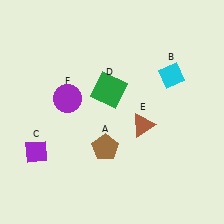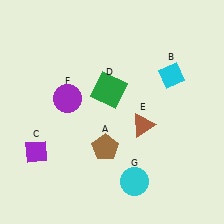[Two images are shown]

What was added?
A cyan circle (G) was added in Image 2.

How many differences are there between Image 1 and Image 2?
There is 1 difference between the two images.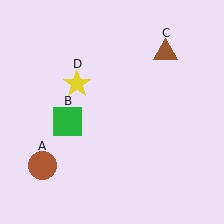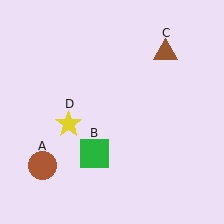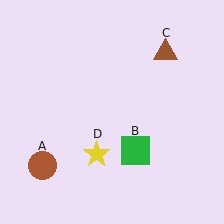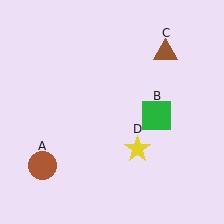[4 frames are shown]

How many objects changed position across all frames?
2 objects changed position: green square (object B), yellow star (object D).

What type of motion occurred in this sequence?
The green square (object B), yellow star (object D) rotated counterclockwise around the center of the scene.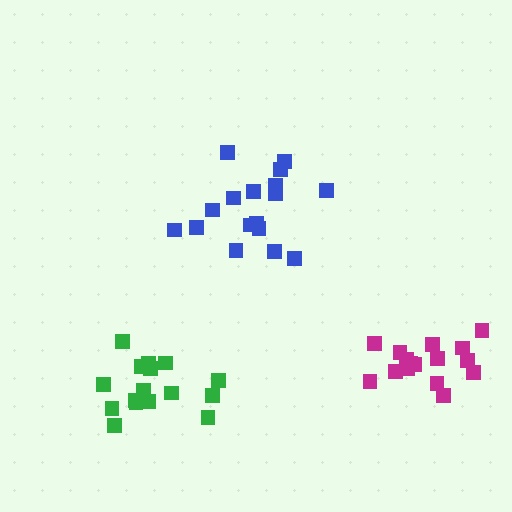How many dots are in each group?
Group 1: 16 dots, Group 2: 16 dots, Group 3: 17 dots (49 total).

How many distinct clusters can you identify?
There are 3 distinct clusters.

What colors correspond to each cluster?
The clusters are colored: magenta, green, blue.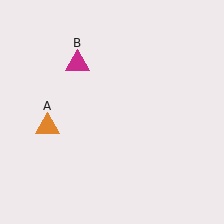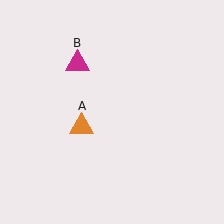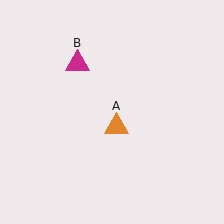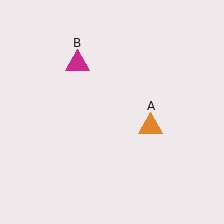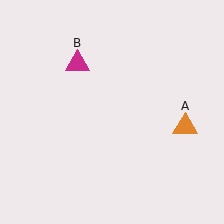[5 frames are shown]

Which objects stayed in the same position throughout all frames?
Magenta triangle (object B) remained stationary.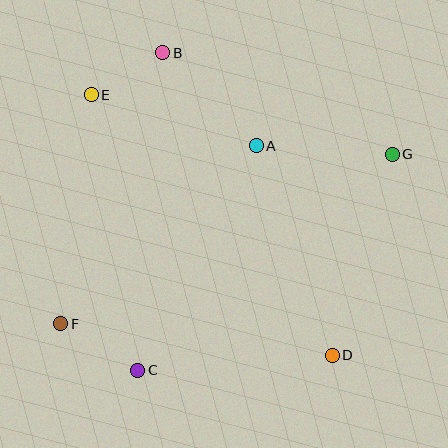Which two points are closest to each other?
Points B and E are closest to each other.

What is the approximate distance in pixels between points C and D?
The distance between C and D is approximately 195 pixels.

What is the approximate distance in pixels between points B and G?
The distance between B and G is approximately 251 pixels.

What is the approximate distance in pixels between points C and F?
The distance between C and F is approximately 90 pixels.